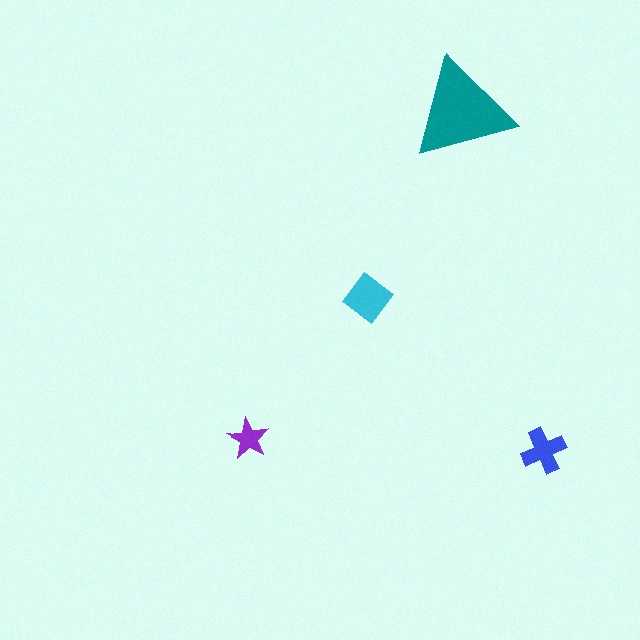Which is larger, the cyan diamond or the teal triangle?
The teal triangle.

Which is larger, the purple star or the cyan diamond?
The cyan diamond.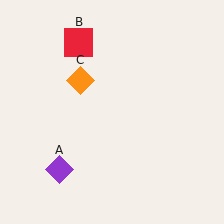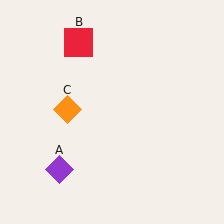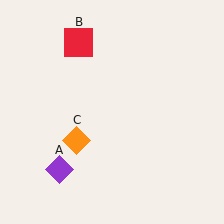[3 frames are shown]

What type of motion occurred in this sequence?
The orange diamond (object C) rotated counterclockwise around the center of the scene.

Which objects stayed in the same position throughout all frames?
Purple diamond (object A) and red square (object B) remained stationary.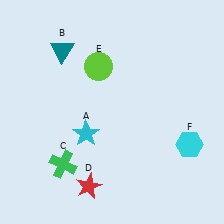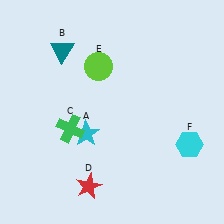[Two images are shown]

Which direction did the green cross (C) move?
The green cross (C) moved up.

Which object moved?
The green cross (C) moved up.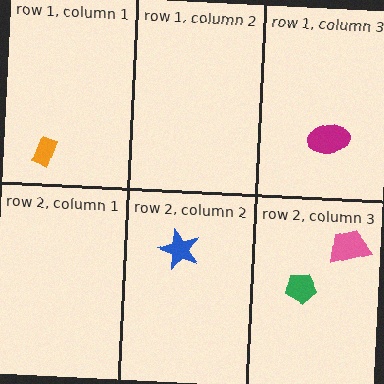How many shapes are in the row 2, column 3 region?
2.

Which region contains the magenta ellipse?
The row 1, column 3 region.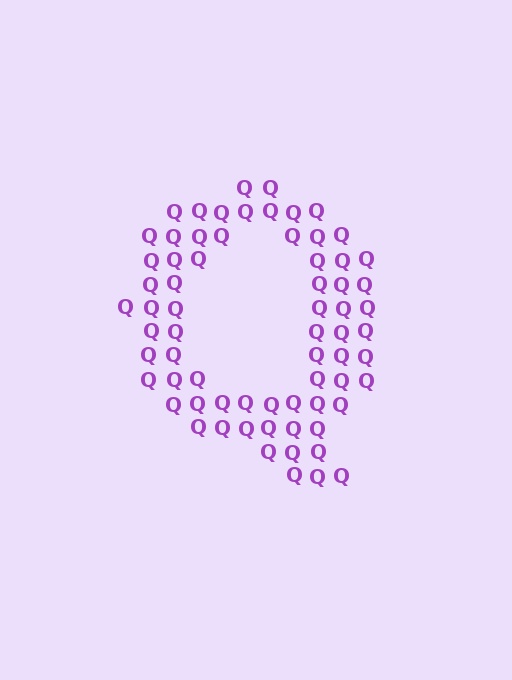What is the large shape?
The large shape is the letter Q.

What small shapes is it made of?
It is made of small letter Q's.